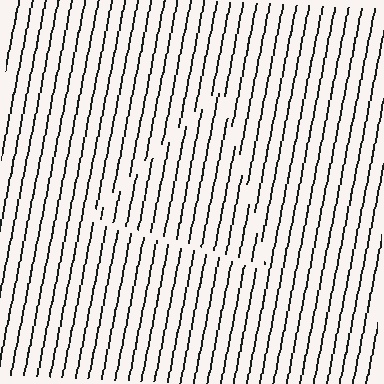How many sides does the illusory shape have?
3 sides — the line-ends trace a triangle.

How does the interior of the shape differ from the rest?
The interior of the shape contains the same grating, shifted by half a period — the contour is defined by the phase discontinuity where line-ends from the inner and outer gratings abut.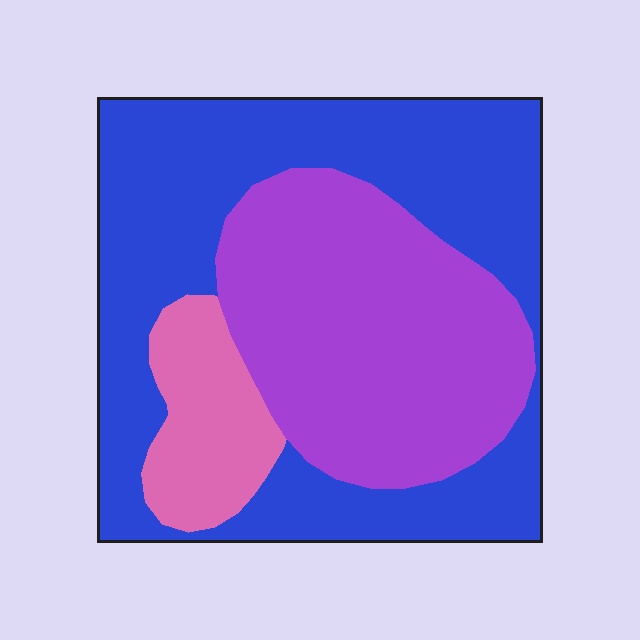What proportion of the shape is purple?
Purple takes up about three eighths (3/8) of the shape.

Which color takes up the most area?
Blue, at roughly 50%.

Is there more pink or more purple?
Purple.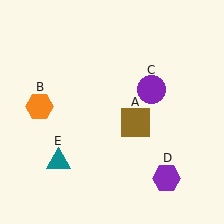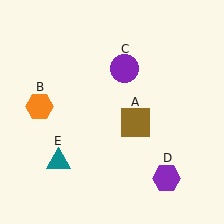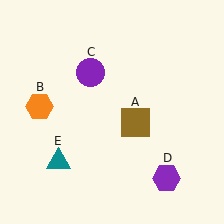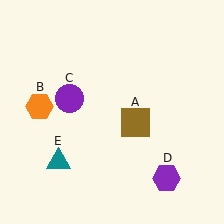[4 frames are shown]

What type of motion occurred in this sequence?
The purple circle (object C) rotated counterclockwise around the center of the scene.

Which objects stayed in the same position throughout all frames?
Brown square (object A) and orange hexagon (object B) and purple hexagon (object D) and teal triangle (object E) remained stationary.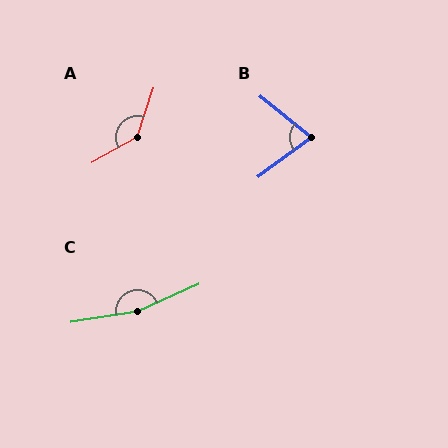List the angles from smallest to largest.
B (75°), A (138°), C (165°).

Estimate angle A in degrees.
Approximately 138 degrees.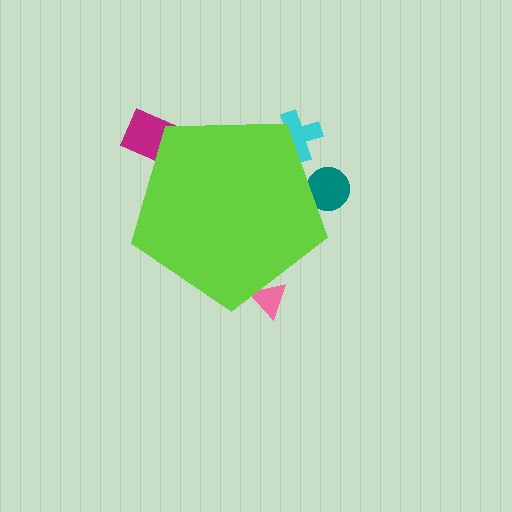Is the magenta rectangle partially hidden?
Yes, the magenta rectangle is partially hidden behind the lime pentagon.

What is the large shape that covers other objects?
A lime pentagon.